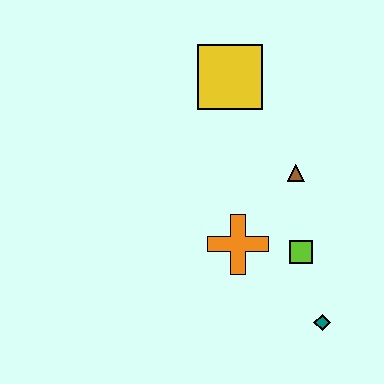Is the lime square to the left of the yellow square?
No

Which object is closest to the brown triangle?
The lime square is closest to the brown triangle.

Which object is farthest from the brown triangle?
The teal diamond is farthest from the brown triangle.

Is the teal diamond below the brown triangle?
Yes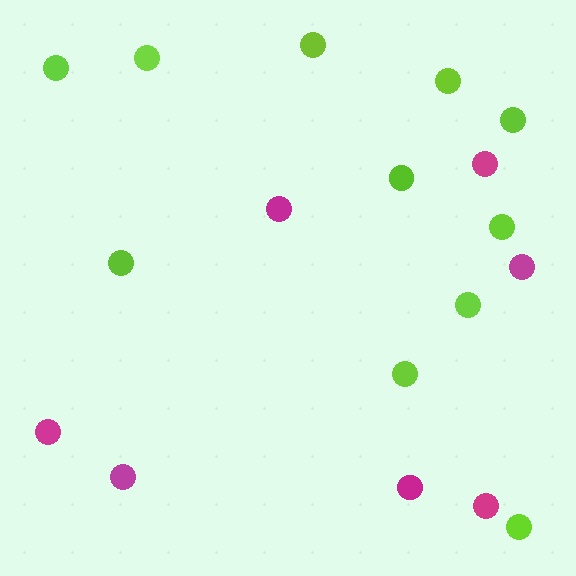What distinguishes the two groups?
There are 2 groups: one group of magenta circles (7) and one group of lime circles (11).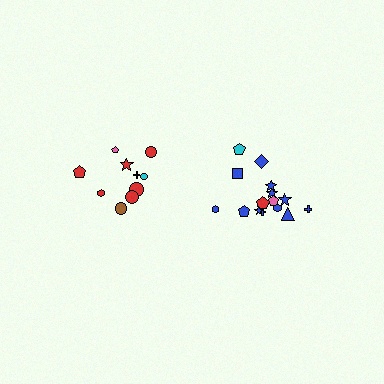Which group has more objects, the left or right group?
The right group.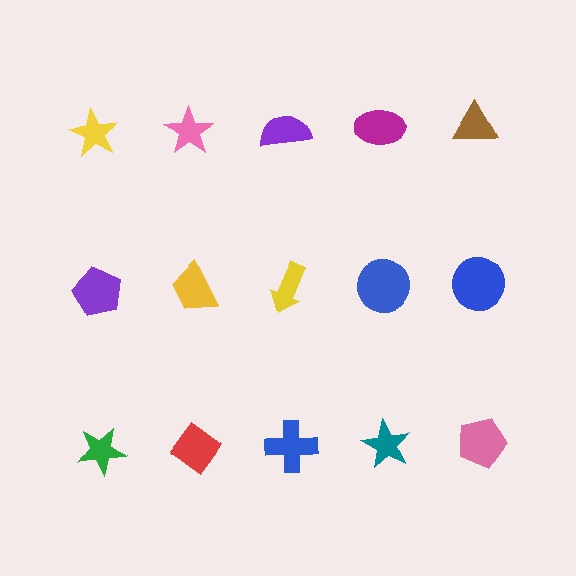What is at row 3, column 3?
A blue cross.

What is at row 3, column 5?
A pink pentagon.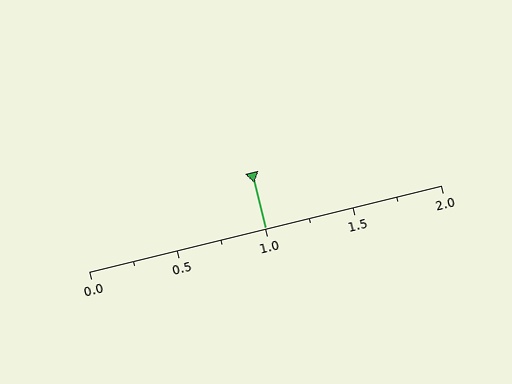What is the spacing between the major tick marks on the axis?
The major ticks are spaced 0.5 apart.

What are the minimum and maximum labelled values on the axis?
The axis runs from 0.0 to 2.0.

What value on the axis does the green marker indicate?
The marker indicates approximately 1.